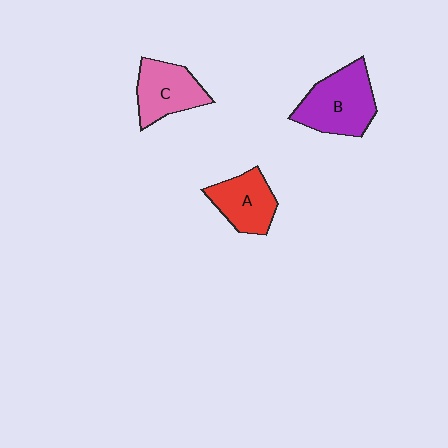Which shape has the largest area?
Shape B (purple).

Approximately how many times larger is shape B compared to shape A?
Approximately 1.4 times.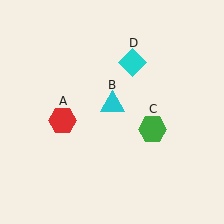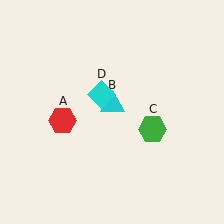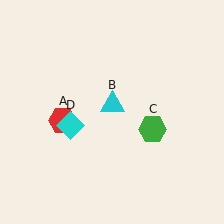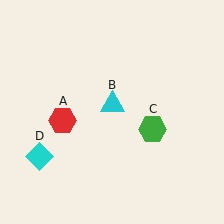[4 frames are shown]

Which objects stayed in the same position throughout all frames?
Red hexagon (object A) and cyan triangle (object B) and green hexagon (object C) remained stationary.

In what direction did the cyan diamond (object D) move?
The cyan diamond (object D) moved down and to the left.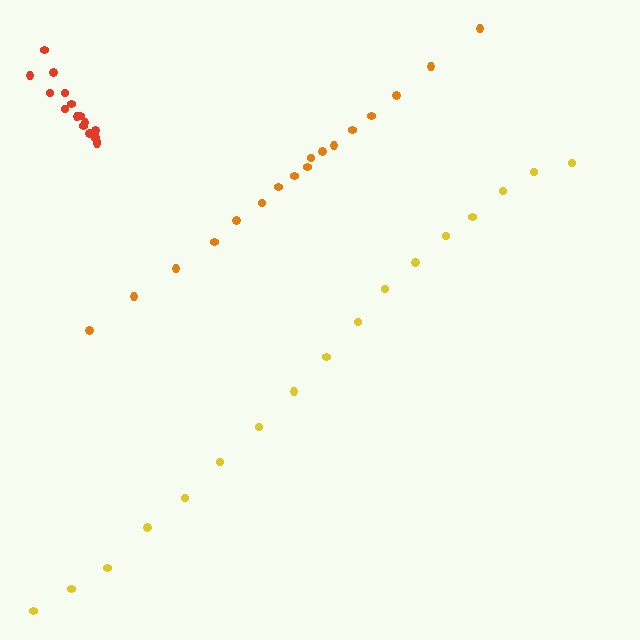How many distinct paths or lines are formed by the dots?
There are 3 distinct paths.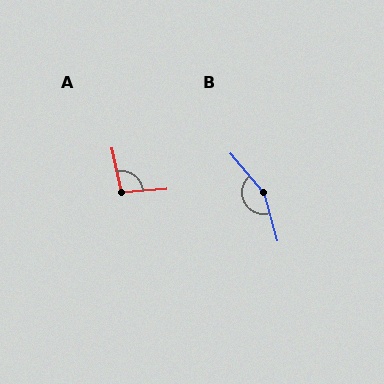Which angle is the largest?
B, at approximately 155 degrees.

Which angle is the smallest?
A, at approximately 97 degrees.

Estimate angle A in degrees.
Approximately 97 degrees.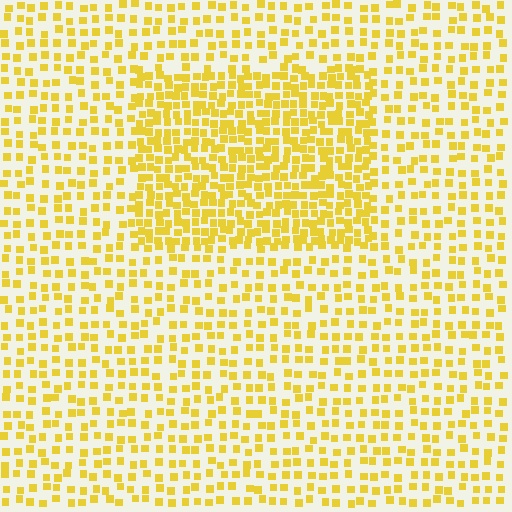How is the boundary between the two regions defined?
The boundary is defined by a change in element density (approximately 2.0x ratio). All elements are the same color, size, and shape.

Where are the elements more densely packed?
The elements are more densely packed inside the rectangle boundary.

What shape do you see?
I see a rectangle.